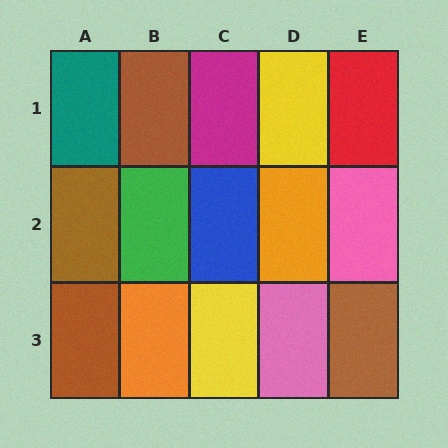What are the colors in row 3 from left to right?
Brown, orange, yellow, pink, brown.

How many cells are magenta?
1 cell is magenta.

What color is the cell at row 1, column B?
Brown.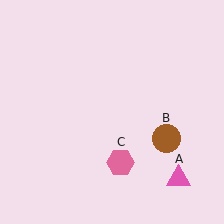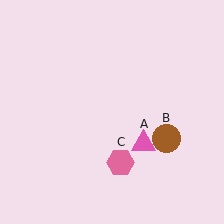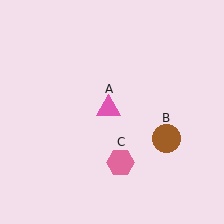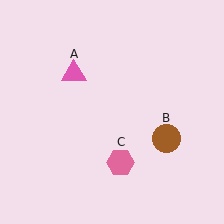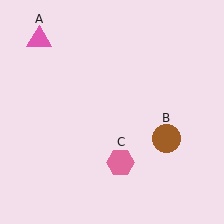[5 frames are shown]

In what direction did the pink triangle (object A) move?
The pink triangle (object A) moved up and to the left.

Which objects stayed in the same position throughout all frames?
Brown circle (object B) and pink hexagon (object C) remained stationary.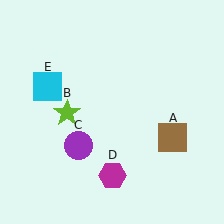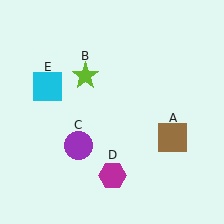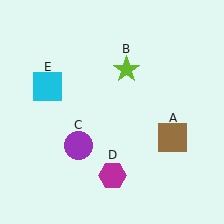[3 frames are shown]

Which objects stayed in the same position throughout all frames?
Brown square (object A) and purple circle (object C) and magenta hexagon (object D) and cyan square (object E) remained stationary.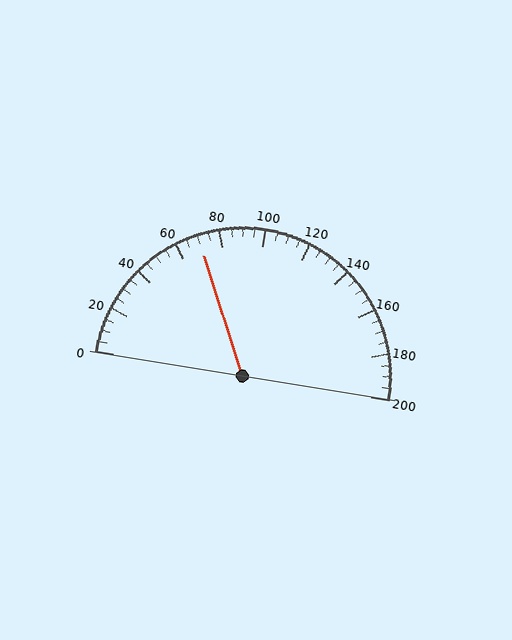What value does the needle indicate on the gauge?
The needle indicates approximately 70.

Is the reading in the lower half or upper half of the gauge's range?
The reading is in the lower half of the range (0 to 200).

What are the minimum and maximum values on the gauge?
The gauge ranges from 0 to 200.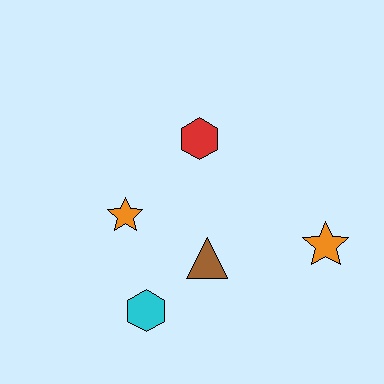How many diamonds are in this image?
There are no diamonds.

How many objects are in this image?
There are 5 objects.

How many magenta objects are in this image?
There are no magenta objects.